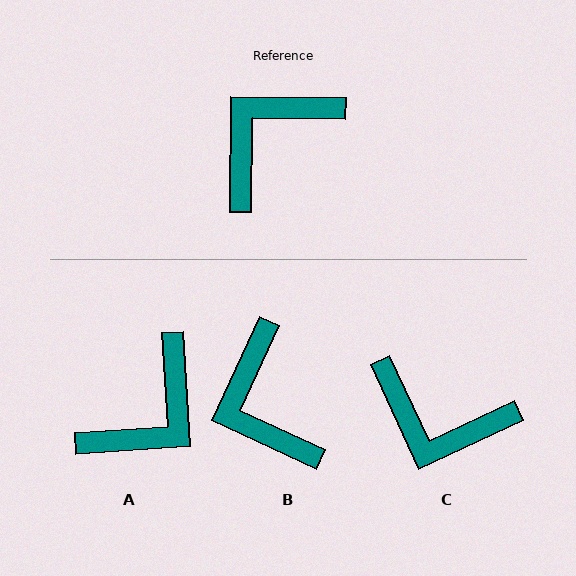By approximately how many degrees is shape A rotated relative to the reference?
Approximately 176 degrees clockwise.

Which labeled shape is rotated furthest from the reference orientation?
A, about 176 degrees away.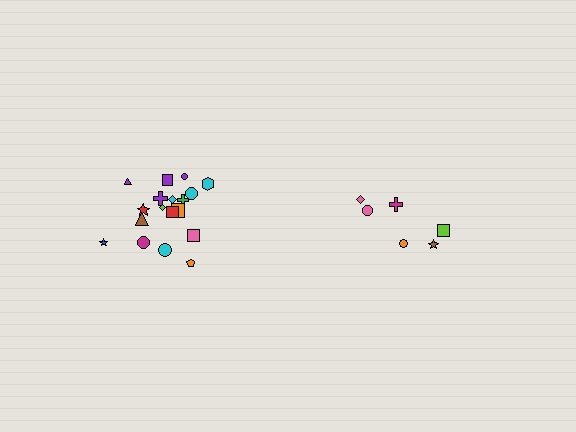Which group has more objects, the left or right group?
The left group.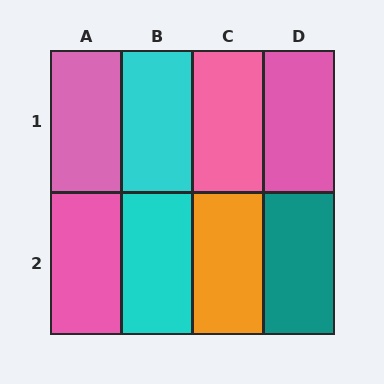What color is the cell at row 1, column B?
Cyan.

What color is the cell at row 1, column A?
Pink.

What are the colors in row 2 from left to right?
Pink, cyan, orange, teal.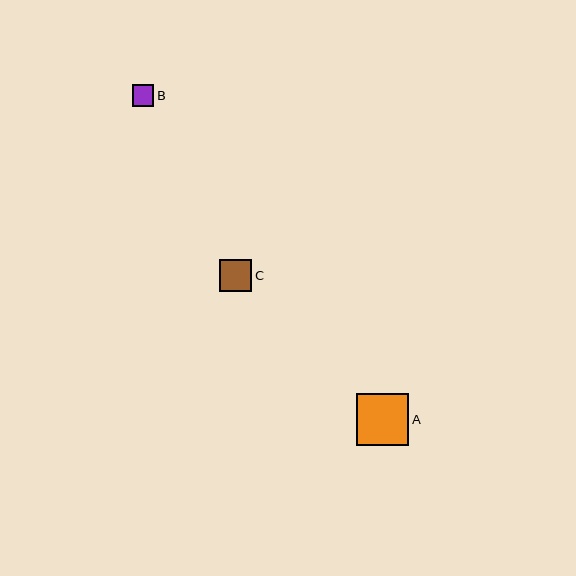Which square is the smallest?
Square B is the smallest with a size of approximately 21 pixels.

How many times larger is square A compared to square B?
Square A is approximately 2.5 times the size of square B.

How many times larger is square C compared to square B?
Square C is approximately 1.5 times the size of square B.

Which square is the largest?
Square A is the largest with a size of approximately 52 pixels.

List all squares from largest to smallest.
From largest to smallest: A, C, B.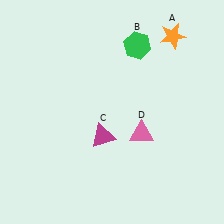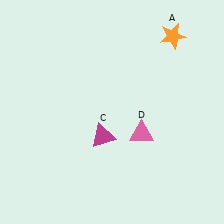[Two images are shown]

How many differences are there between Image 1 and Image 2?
There is 1 difference between the two images.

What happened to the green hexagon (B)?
The green hexagon (B) was removed in Image 2. It was in the top-right area of Image 1.